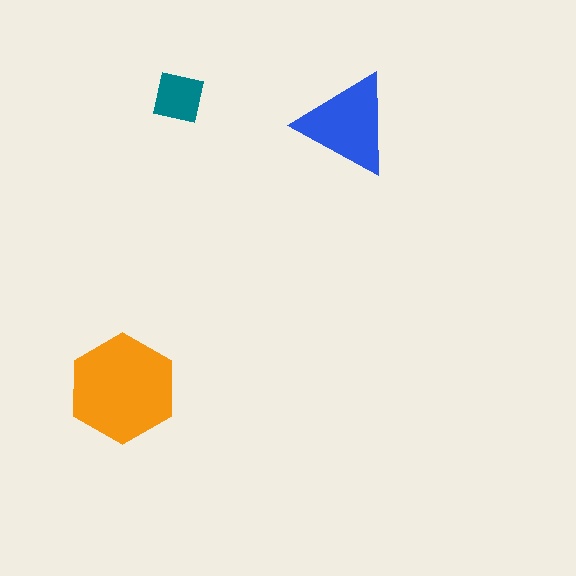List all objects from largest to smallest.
The orange hexagon, the blue triangle, the teal square.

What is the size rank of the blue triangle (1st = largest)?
2nd.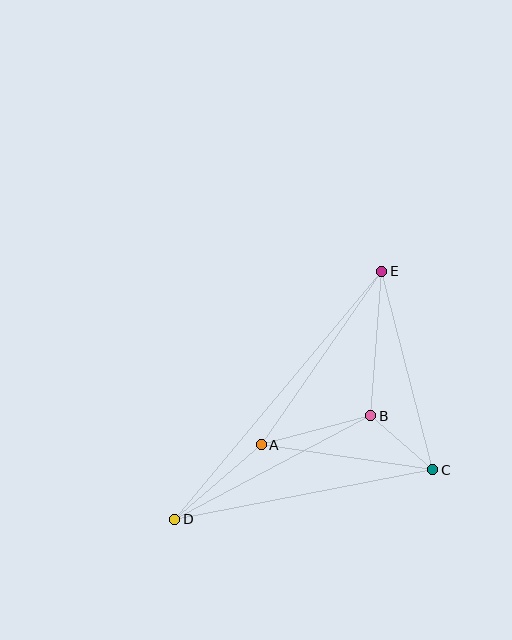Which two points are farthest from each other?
Points D and E are farthest from each other.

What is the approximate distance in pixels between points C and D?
The distance between C and D is approximately 263 pixels.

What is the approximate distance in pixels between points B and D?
The distance between B and D is approximately 222 pixels.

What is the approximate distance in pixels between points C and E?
The distance between C and E is approximately 205 pixels.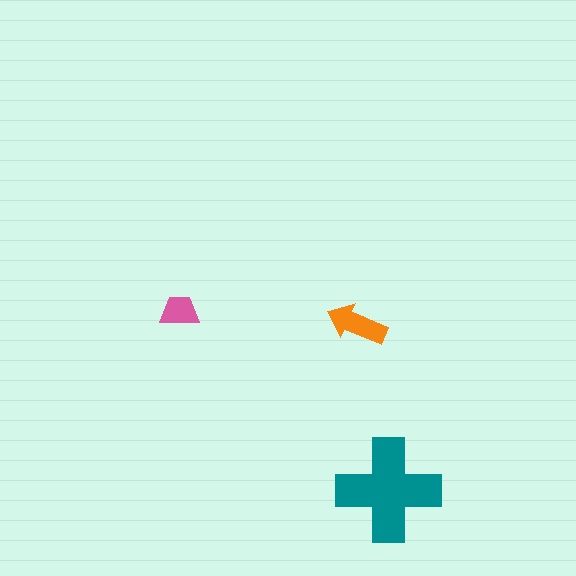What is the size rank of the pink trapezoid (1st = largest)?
3rd.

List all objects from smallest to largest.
The pink trapezoid, the orange arrow, the teal cross.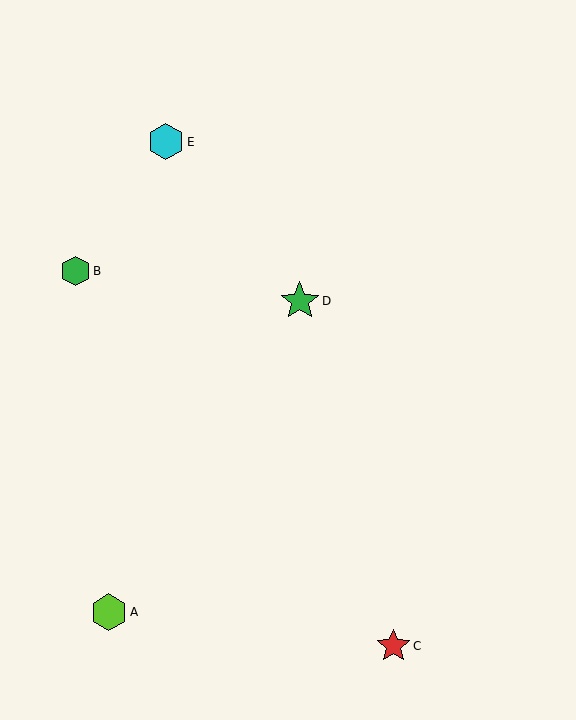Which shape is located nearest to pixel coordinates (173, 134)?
The cyan hexagon (labeled E) at (166, 142) is nearest to that location.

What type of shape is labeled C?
Shape C is a red star.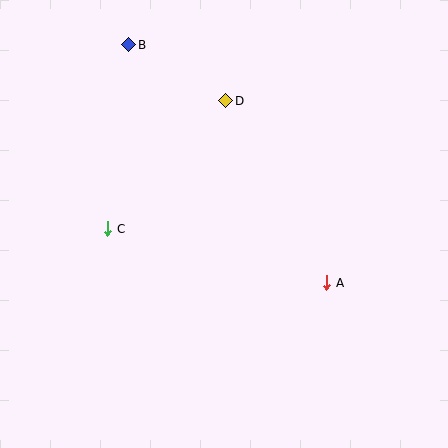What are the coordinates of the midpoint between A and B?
The midpoint between A and B is at (228, 164).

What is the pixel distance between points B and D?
The distance between B and D is 112 pixels.